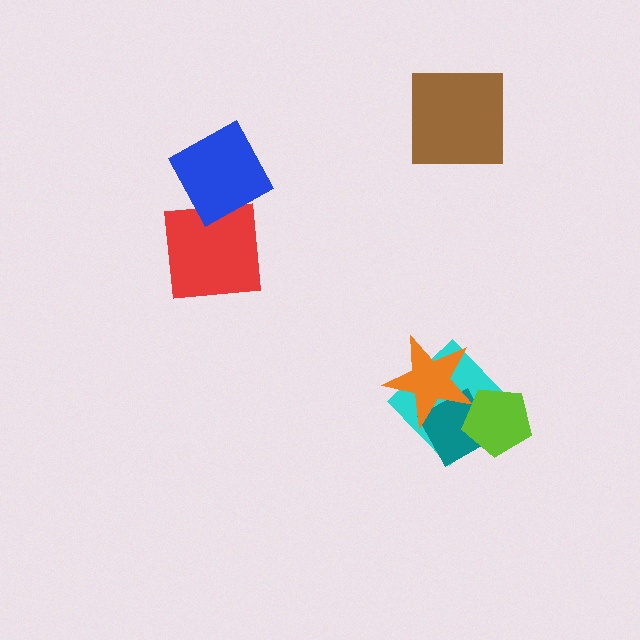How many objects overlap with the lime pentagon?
2 objects overlap with the lime pentagon.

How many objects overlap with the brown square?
0 objects overlap with the brown square.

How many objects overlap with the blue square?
0 objects overlap with the blue square.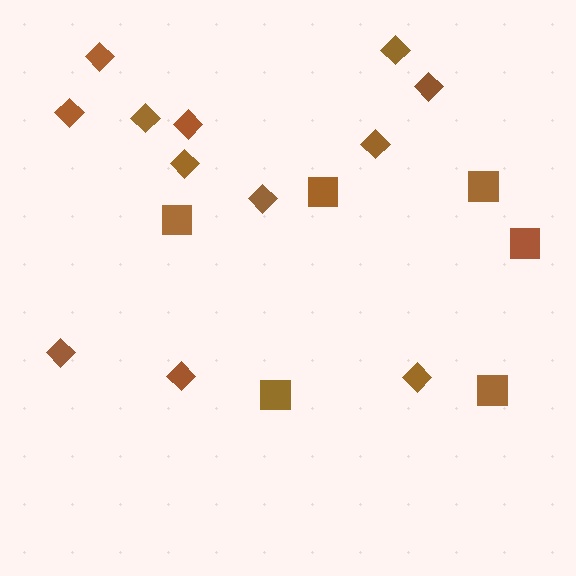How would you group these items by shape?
There are 2 groups: one group of squares (6) and one group of diamonds (12).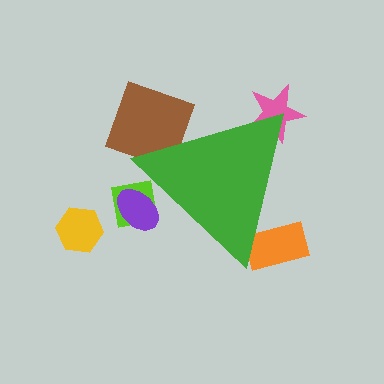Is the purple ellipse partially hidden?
Yes, the purple ellipse is partially hidden behind the green triangle.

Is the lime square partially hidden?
Yes, the lime square is partially hidden behind the green triangle.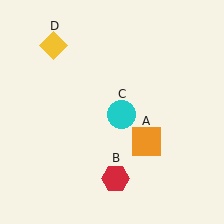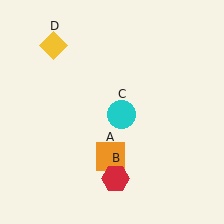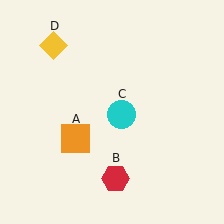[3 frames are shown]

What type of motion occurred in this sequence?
The orange square (object A) rotated clockwise around the center of the scene.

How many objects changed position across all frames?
1 object changed position: orange square (object A).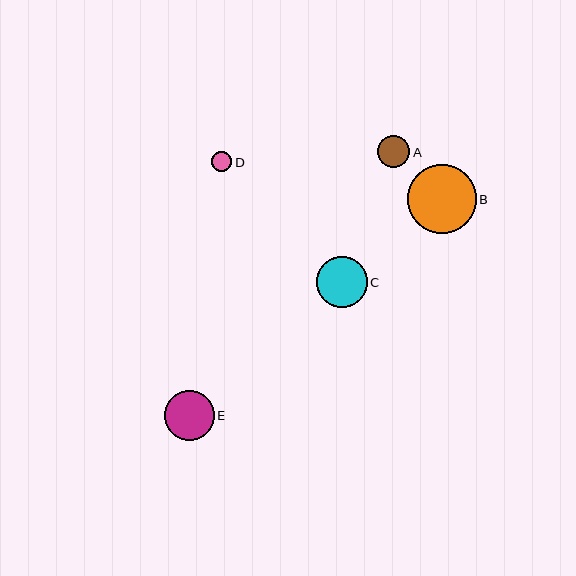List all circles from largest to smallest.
From largest to smallest: B, C, E, A, D.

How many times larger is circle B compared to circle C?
Circle B is approximately 1.4 times the size of circle C.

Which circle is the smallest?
Circle D is the smallest with a size of approximately 20 pixels.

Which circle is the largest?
Circle B is the largest with a size of approximately 69 pixels.